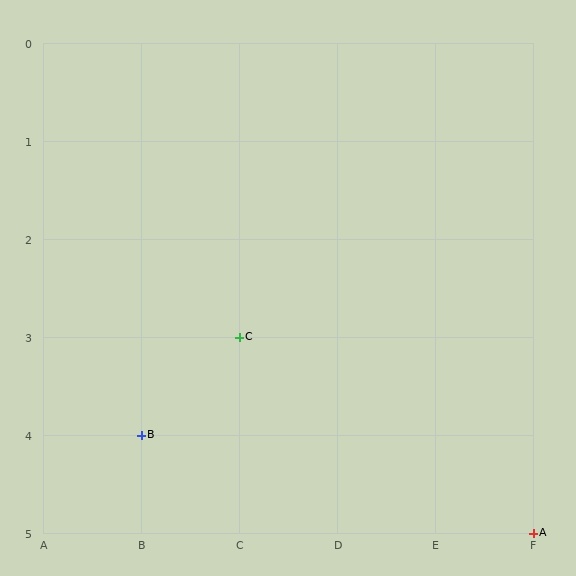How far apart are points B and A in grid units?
Points B and A are 4 columns and 1 row apart (about 4.1 grid units diagonally).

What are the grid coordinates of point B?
Point B is at grid coordinates (B, 4).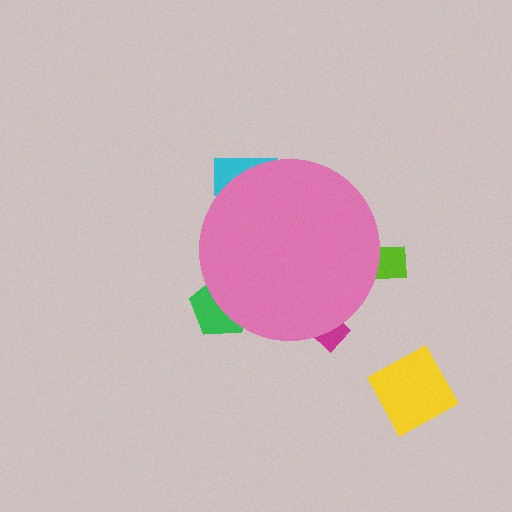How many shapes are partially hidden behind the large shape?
4 shapes are partially hidden.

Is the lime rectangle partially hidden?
Yes, the lime rectangle is partially hidden behind the pink circle.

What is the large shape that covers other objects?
A pink circle.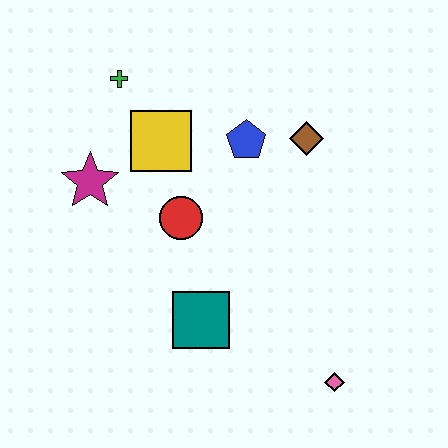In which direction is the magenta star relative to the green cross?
The magenta star is below the green cross.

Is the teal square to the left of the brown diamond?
Yes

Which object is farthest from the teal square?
The green cross is farthest from the teal square.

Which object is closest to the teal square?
The red circle is closest to the teal square.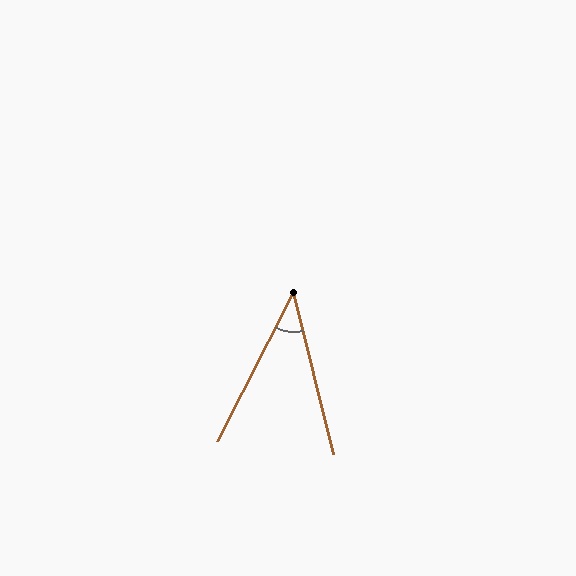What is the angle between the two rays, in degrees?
Approximately 41 degrees.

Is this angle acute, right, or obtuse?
It is acute.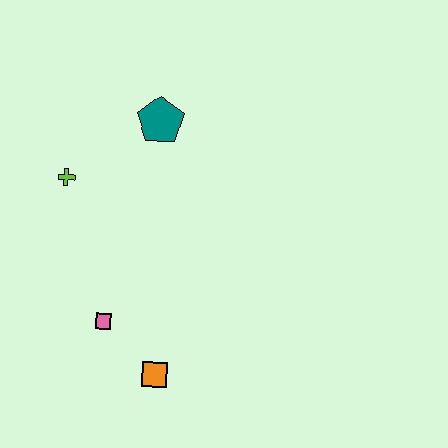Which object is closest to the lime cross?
The teal pentagon is closest to the lime cross.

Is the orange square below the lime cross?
Yes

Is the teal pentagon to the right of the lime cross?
Yes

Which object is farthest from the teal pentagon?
The orange square is farthest from the teal pentagon.